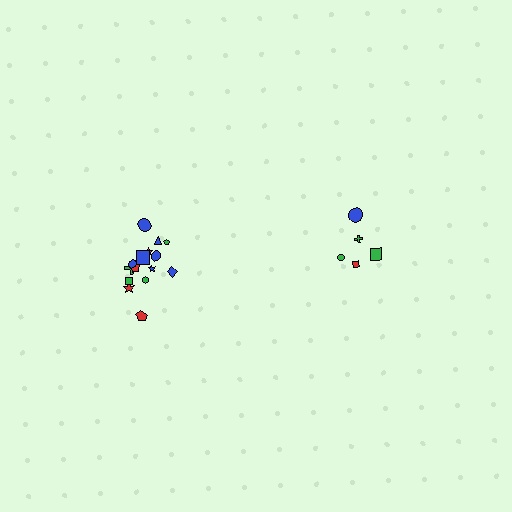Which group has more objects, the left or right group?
The left group.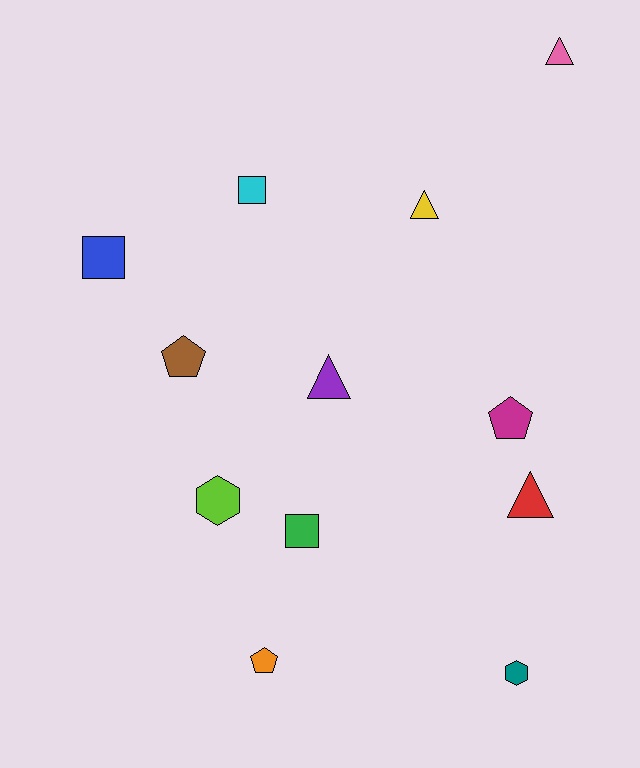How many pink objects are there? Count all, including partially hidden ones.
There is 1 pink object.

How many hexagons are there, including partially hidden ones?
There are 2 hexagons.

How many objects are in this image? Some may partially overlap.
There are 12 objects.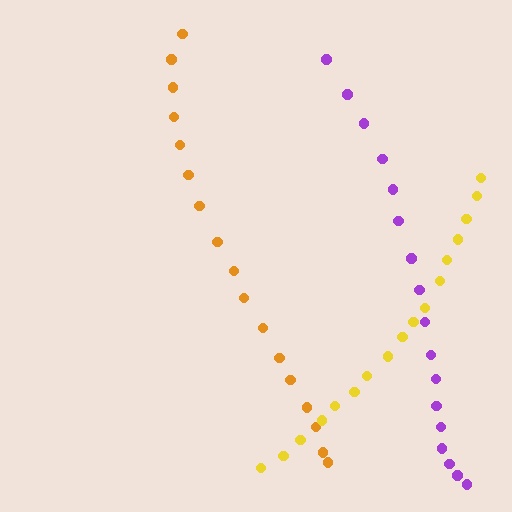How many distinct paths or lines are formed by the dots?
There are 3 distinct paths.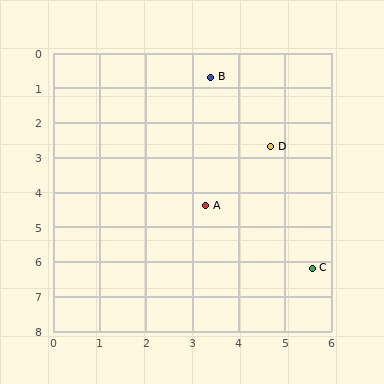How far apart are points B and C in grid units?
Points B and C are about 5.9 grid units apart.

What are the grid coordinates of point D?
Point D is at approximately (4.7, 2.7).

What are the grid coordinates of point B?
Point B is at approximately (3.4, 0.7).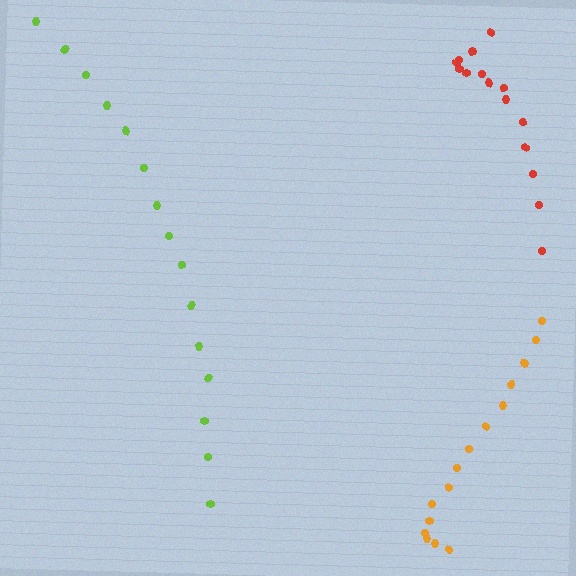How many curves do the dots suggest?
There are 3 distinct paths.